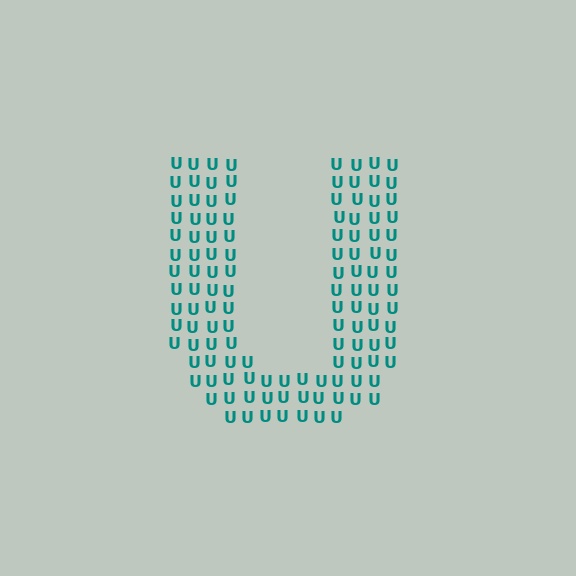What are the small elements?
The small elements are letter U's.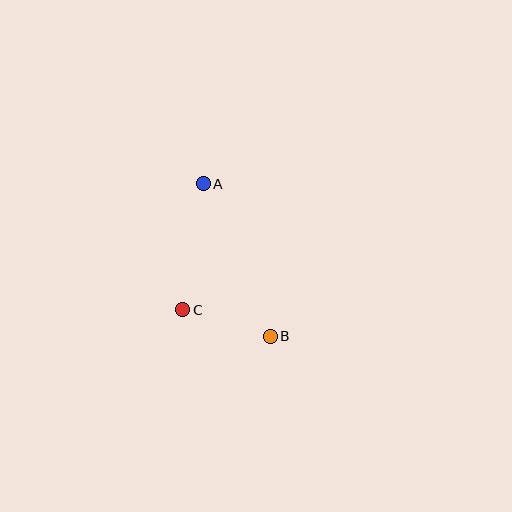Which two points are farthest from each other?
Points A and B are farthest from each other.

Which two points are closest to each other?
Points B and C are closest to each other.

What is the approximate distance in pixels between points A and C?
The distance between A and C is approximately 128 pixels.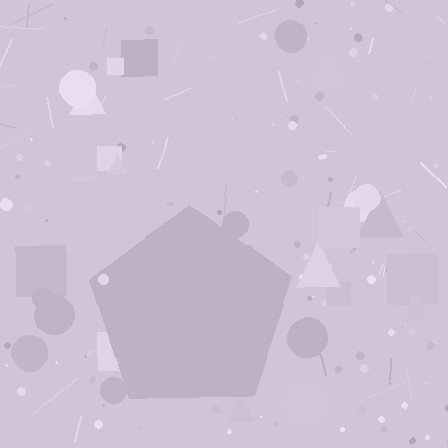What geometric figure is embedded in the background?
A pentagon is embedded in the background.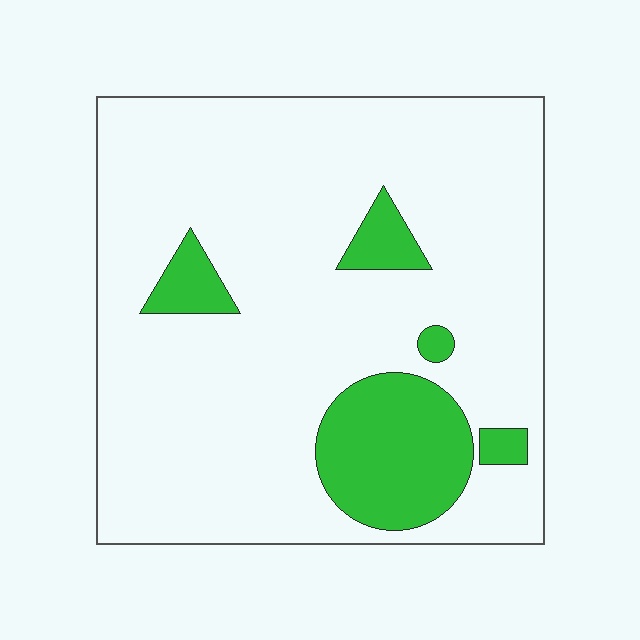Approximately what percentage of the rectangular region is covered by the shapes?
Approximately 15%.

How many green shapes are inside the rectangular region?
5.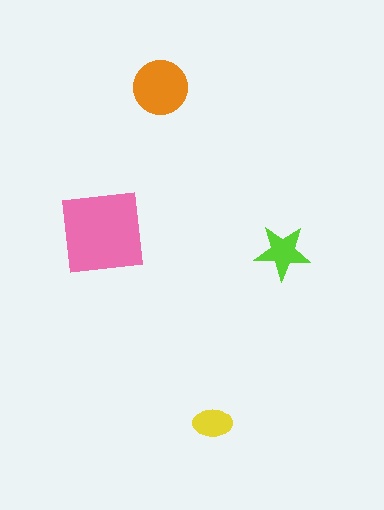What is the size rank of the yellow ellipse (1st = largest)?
4th.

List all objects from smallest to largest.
The yellow ellipse, the lime star, the orange circle, the pink square.